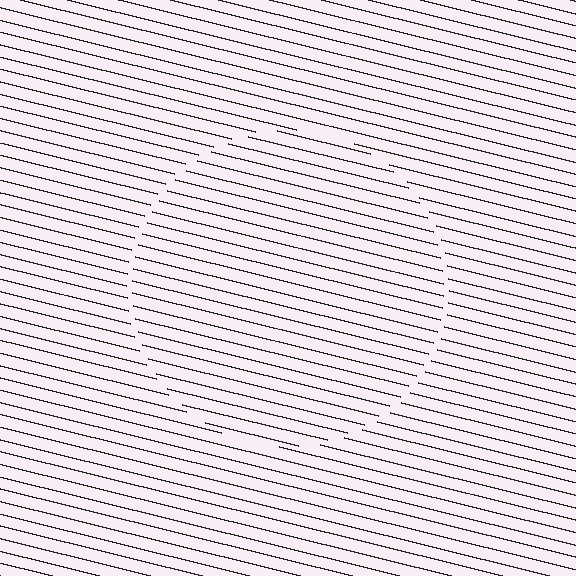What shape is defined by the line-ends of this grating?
An illusory circle. The interior of the shape contains the same grating, shifted by half a period — the contour is defined by the phase discontinuity where line-ends from the inner and outer gratings abut.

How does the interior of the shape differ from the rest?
The interior of the shape contains the same grating, shifted by half a period — the contour is defined by the phase discontinuity where line-ends from the inner and outer gratings abut.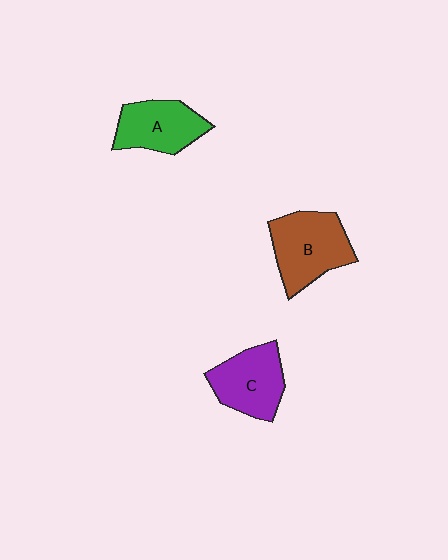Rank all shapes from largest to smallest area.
From largest to smallest: B (brown), C (purple), A (green).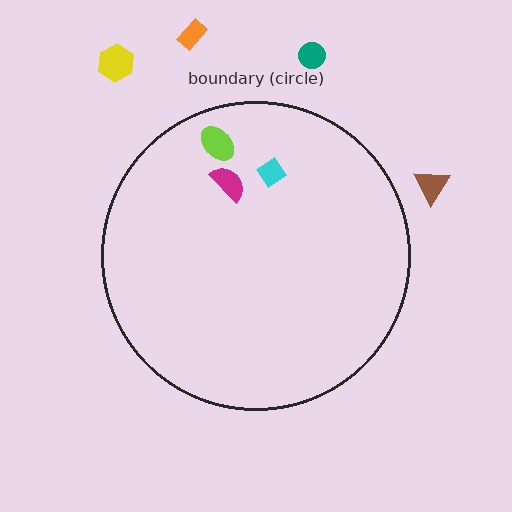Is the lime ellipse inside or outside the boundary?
Inside.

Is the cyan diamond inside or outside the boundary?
Inside.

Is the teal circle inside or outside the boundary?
Outside.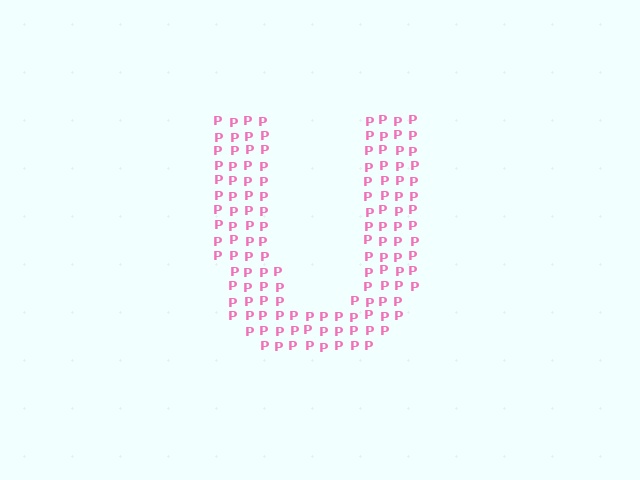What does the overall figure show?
The overall figure shows the letter U.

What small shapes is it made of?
It is made of small letter P's.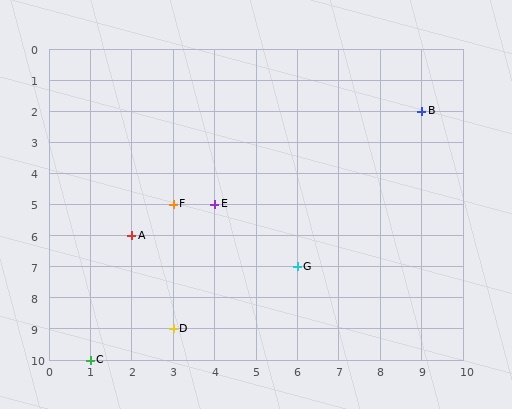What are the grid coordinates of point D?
Point D is at grid coordinates (3, 9).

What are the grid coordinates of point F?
Point F is at grid coordinates (3, 5).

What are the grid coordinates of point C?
Point C is at grid coordinates (1, 10).